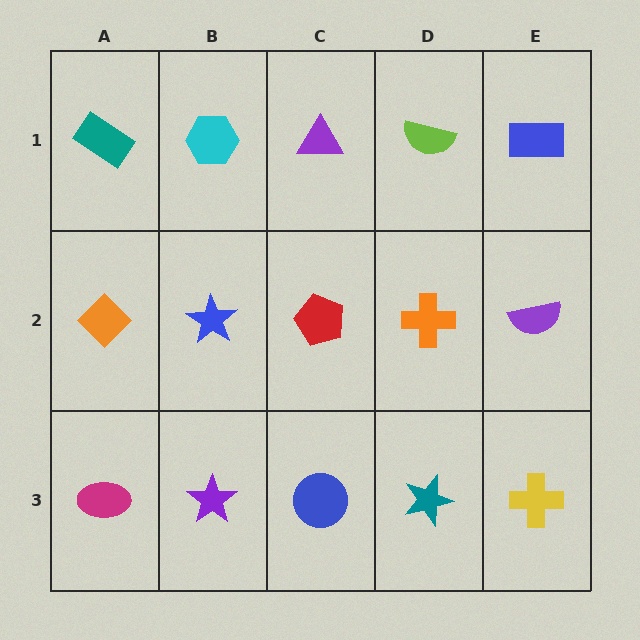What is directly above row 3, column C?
A red pentagon.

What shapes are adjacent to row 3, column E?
A purple semicircle (row 2, column E), a teal star (row 3, column D).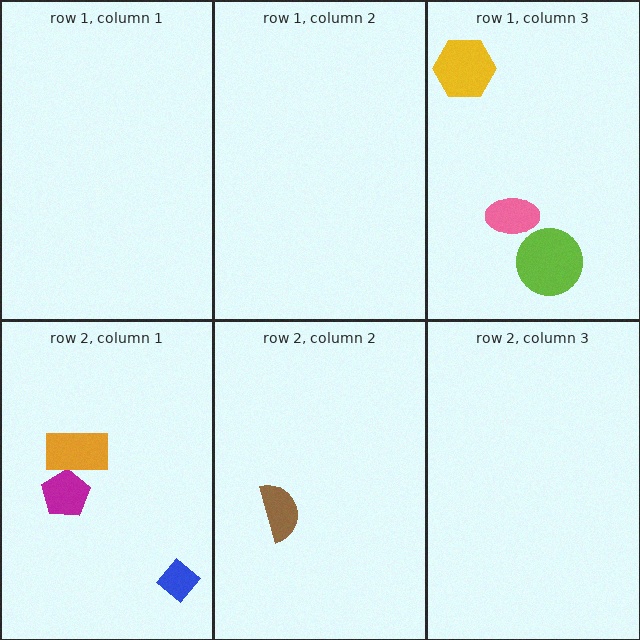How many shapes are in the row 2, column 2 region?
1.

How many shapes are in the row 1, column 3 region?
3.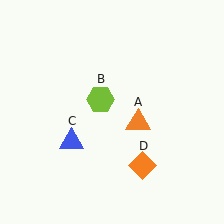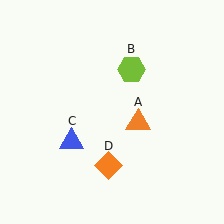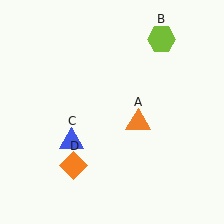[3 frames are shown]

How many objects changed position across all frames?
2 objects changed position: lime hexagon (object B), orange diamond (object D).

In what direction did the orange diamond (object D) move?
The orange diamond (object D) moved left.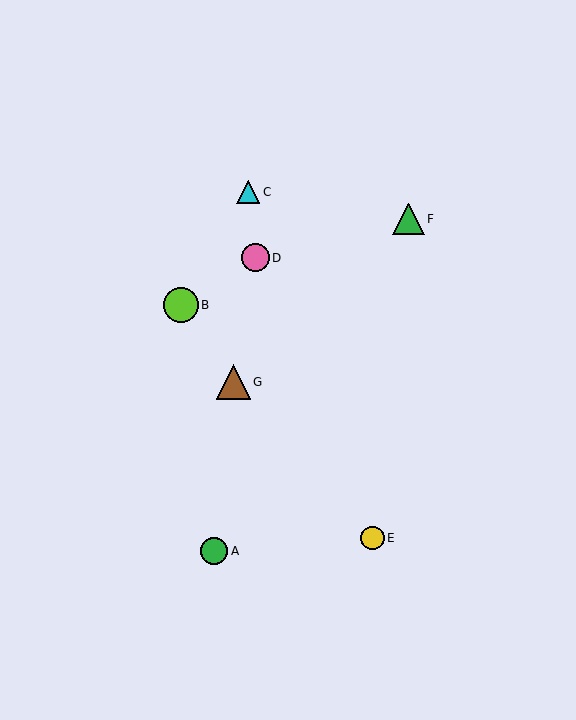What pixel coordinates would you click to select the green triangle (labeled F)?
Click at (408, 219) to select the green triangle F.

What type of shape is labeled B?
Shape B is a lime circle.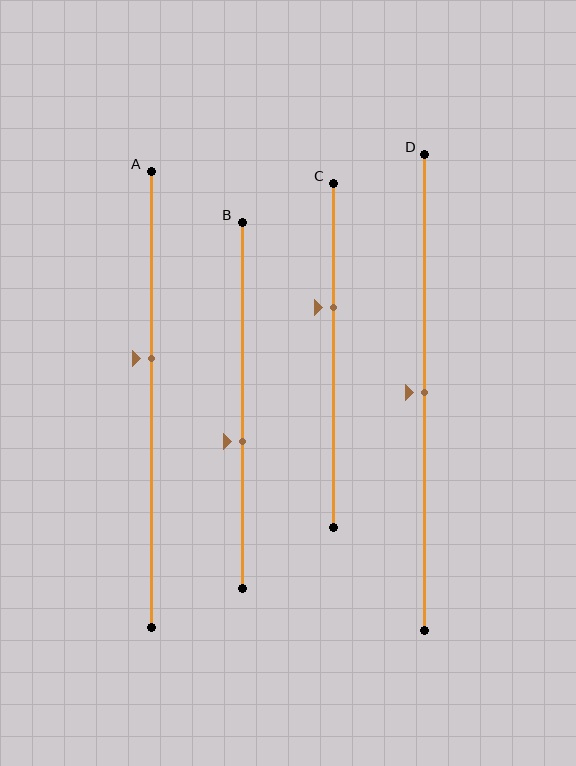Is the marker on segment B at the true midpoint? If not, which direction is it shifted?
No, the marker on segment B is shifted downward by about 10% of the segment length.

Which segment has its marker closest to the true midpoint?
Segment D has its marker closest to the true midpoint.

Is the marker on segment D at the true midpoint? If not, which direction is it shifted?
Yes, the marker on segment D is at the true midpoint.